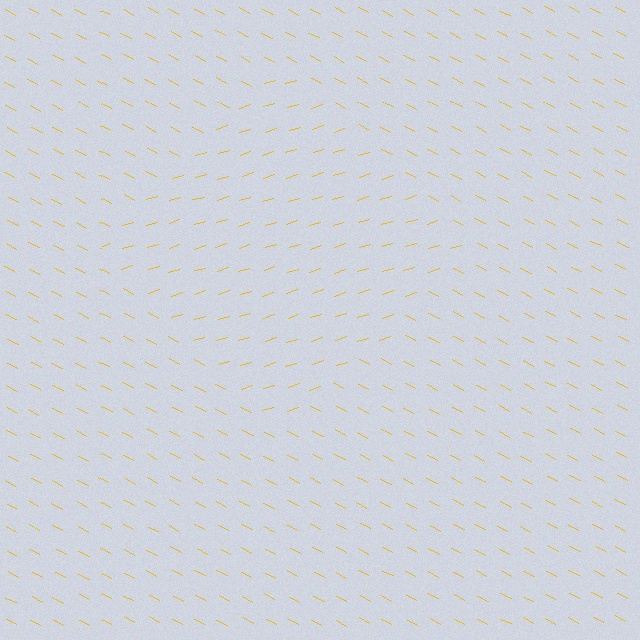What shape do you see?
I see a diamond.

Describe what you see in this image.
The image is filled with small yellow line segments. A diamond region in the image has lines oriented differently from the surrounding lines, creating a visible texture boundary.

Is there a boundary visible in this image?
Yes, there is a texture boundary formed by a change in line orientation.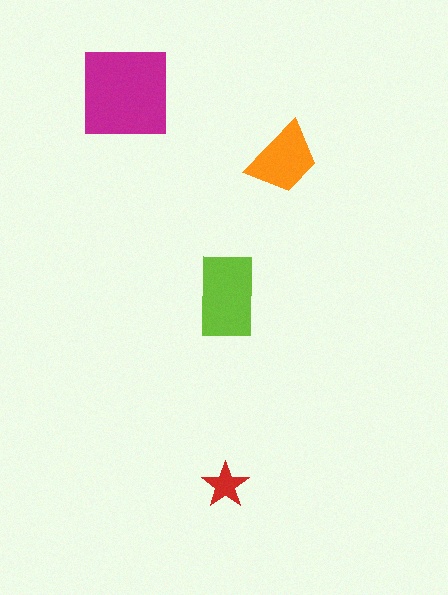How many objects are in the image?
There are 4 objects in the image.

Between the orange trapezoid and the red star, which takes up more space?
The orange trapezoid.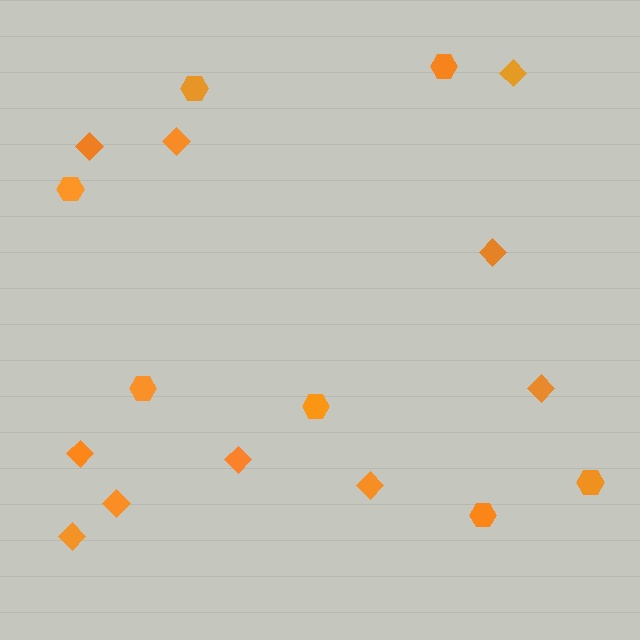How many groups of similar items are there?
There are 2 groups: one group of hexagons (7) and one group of diamonds (10).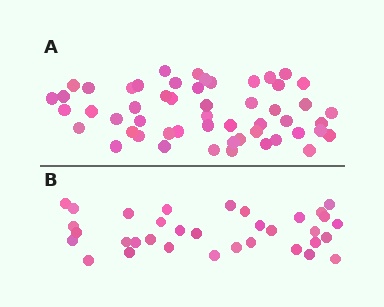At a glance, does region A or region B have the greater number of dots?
Region A (the top region) has more dots.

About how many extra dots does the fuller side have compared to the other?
Region A has approximately 20 more dots than region B.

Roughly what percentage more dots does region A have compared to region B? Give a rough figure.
About 55% more.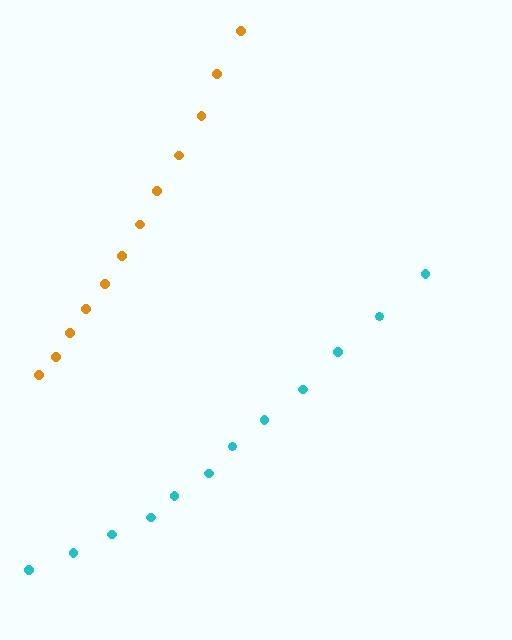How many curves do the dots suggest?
There are 2 distinct paths.